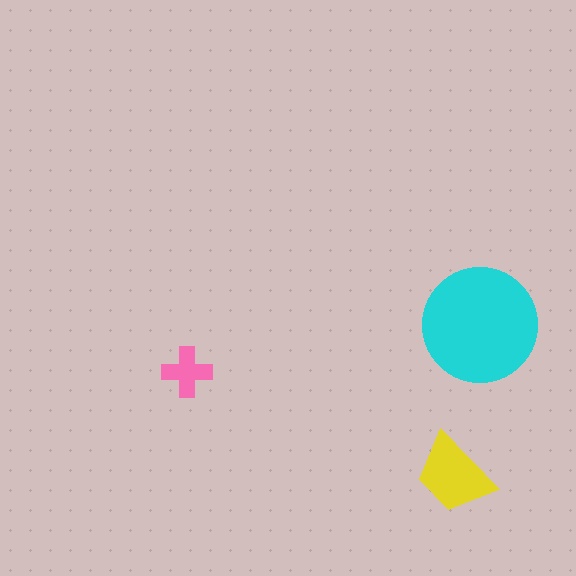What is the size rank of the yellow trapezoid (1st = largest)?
2nd.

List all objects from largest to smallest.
The cyan circle, the yellow trapezoid, the pink cross.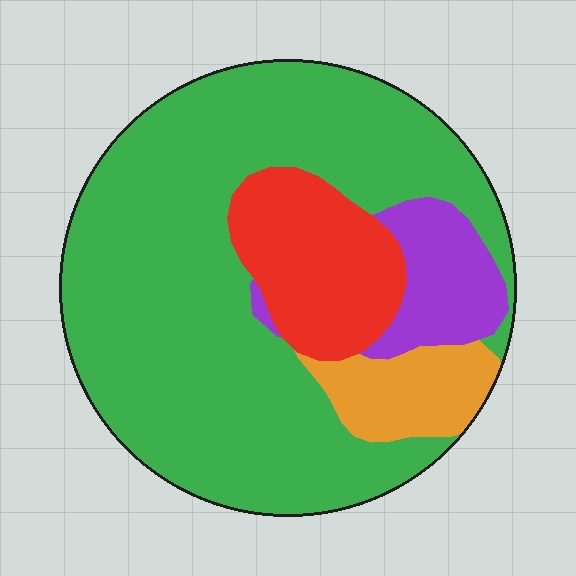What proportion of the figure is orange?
Orange covers around 10% of the figure.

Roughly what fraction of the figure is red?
Red takes up less than a quarter of the figure.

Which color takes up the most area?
Green, at roughly 70%.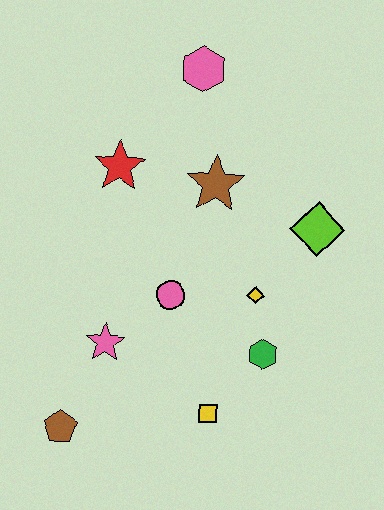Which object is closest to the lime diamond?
The yellow diamond is closest to the lime diamond.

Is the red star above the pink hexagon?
No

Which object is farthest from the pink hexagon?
The brown pentagon is farthest from the pink hexagon.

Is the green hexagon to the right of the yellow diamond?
Yes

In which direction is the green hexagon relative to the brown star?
The green hexagon is below the brown star.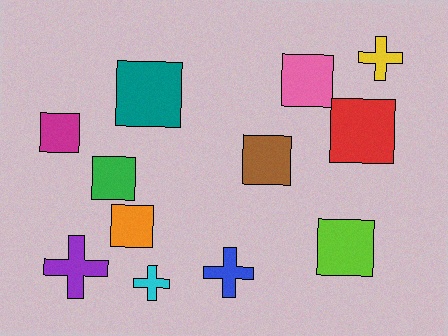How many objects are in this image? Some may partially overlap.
There are 12 objects.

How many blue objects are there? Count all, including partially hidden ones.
There is 1 blue object.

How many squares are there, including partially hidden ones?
There are 8 squares.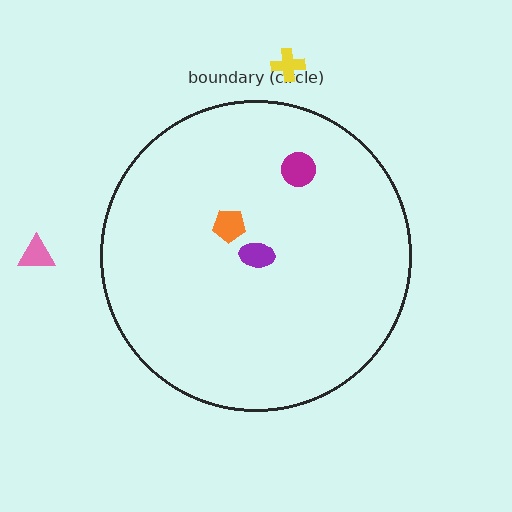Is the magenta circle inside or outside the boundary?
Inside.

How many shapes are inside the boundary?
3 inside, 2 outside.